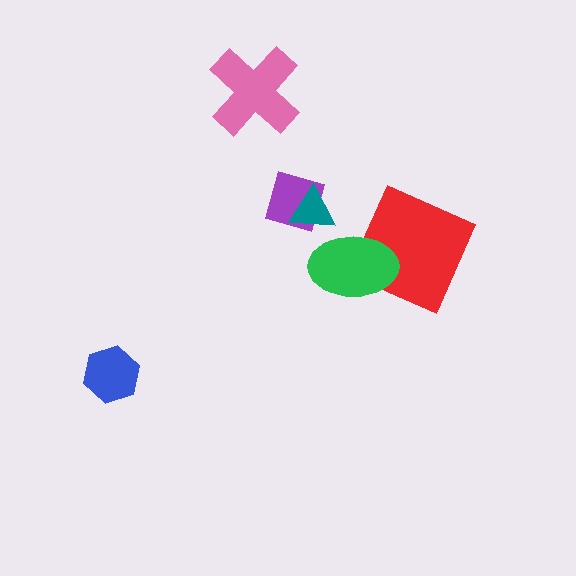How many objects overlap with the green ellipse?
1 object overlaps with the green ellipse.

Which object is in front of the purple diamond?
The teal triangle is in front of the purple diamond.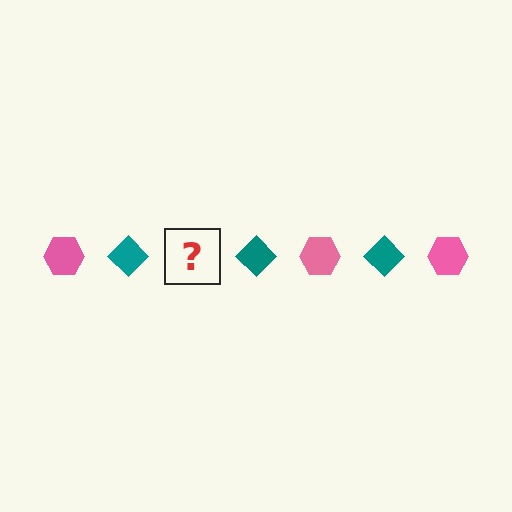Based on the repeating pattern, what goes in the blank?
The blank should be a pink hexagon.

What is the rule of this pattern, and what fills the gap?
The rule is that the pattern alternates between pink hexagon and teal diamond. The gap should be filled with a pink hexagon.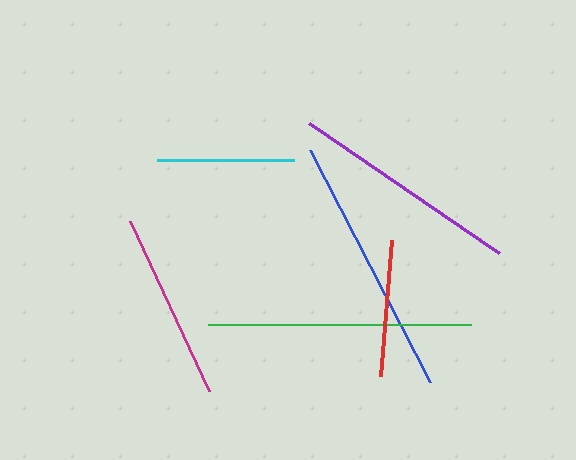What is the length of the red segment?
The red segment is approximately 136 pixels long.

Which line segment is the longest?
The green line is the longest at approximately 263 pixels.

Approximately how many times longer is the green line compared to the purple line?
The green line is approximately 1.1 times the length of the purple line.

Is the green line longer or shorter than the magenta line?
The green line is longer than the magenta line.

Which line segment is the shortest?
The red line is the shortest at approximately 136 pixels.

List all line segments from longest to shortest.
From longest to shortest: green, blue, purple, magenta, cyan, red.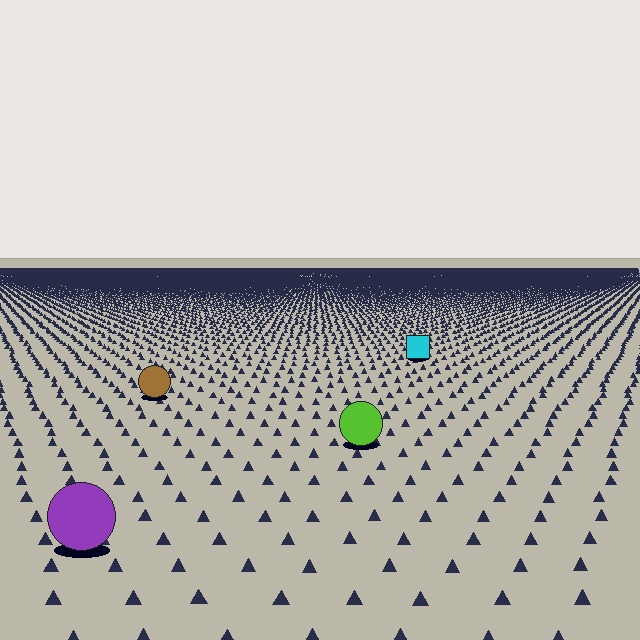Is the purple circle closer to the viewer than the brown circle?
Yes. The purple circle is closer — you can tell from the texture gradient: the ground texture is coarser near it.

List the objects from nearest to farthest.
From nearest to farthest: the purple circle, the lime circle, the brown circle, the cyan square.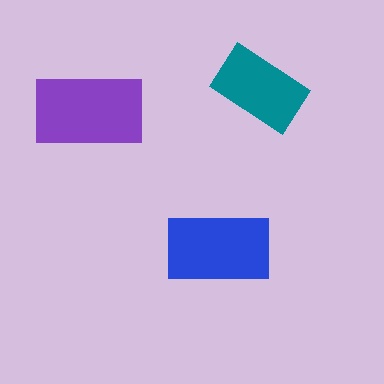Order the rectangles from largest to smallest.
the purple one, the blue one, the teal one.